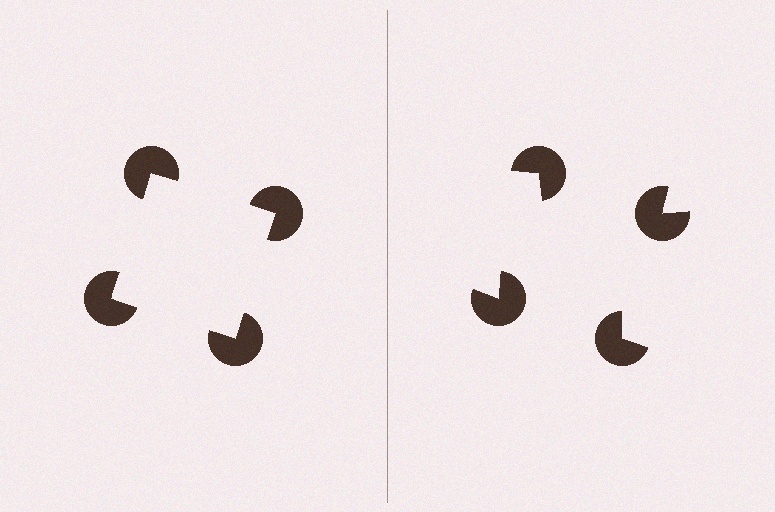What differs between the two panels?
The pac-man discs are positioned identically on both sides; only the wedge orientations differ. On the left they align to a square; on the right they are misaligned.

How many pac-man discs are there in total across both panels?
8 — 4 on each side.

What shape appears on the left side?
An illusory square.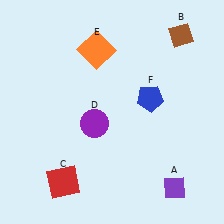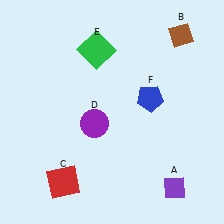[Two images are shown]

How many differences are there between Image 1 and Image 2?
There is 1 difference between the two images.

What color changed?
The square (E) changed from orange in Image 1 to green in Image 2.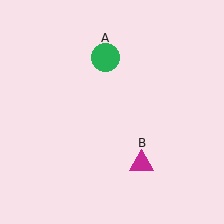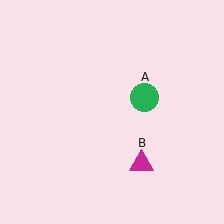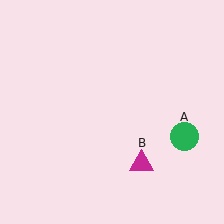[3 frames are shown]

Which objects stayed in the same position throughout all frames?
Magenta triangle (object B) remained stationary.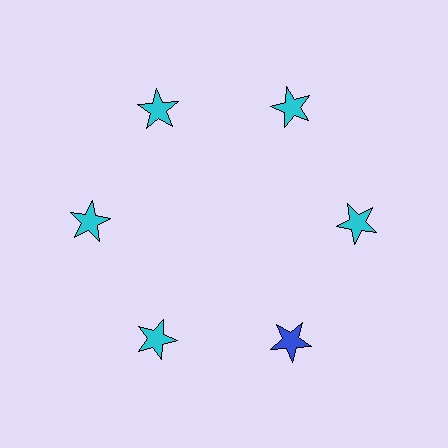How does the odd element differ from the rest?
It has a different color: blue instead of cyan.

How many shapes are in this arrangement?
There are 6 shapes arranged in a ring pattern.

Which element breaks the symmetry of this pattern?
The blue star at roughly the 5 o'clock position breaks the symmetry. All other shapes are cyan stars.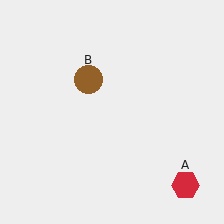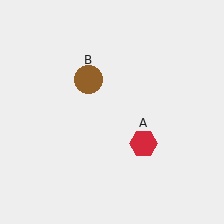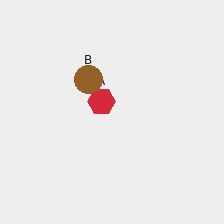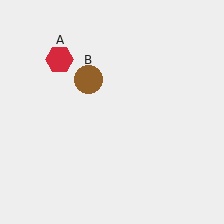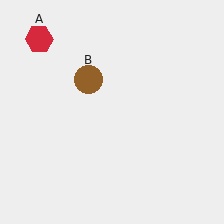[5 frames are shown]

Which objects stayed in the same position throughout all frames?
Brown circle (object B) remained stationary.